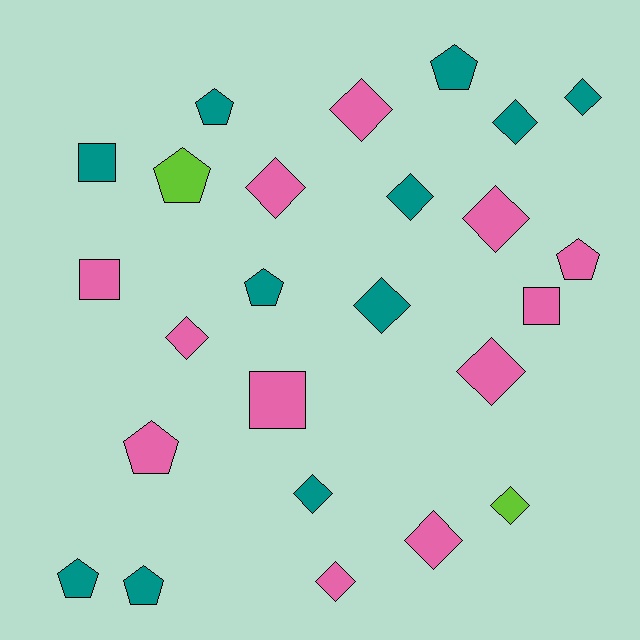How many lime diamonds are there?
There is 1 lime diamond.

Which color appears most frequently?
Pink, with 12 objects.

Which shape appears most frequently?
Diamond, with 13 objects.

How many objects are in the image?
There are 25 objects.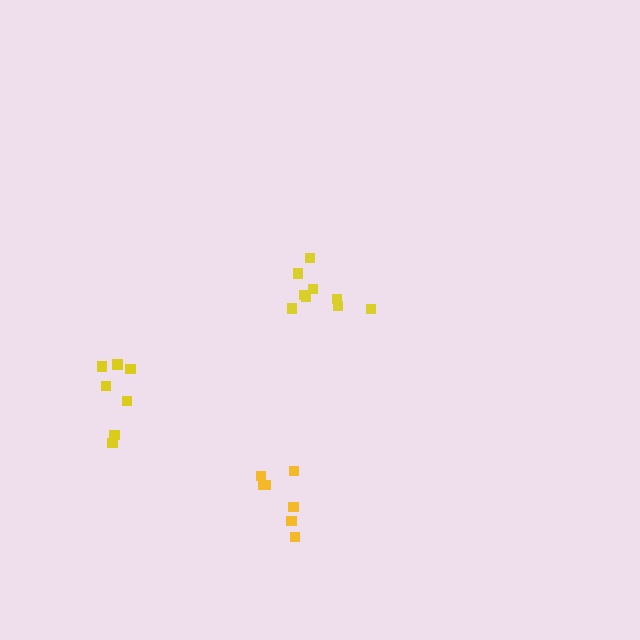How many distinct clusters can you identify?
There are 3 distinct clusters.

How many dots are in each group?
Group 1: 9 dots, Group 2: 7 dots, Group 3: 7 dots (23 total).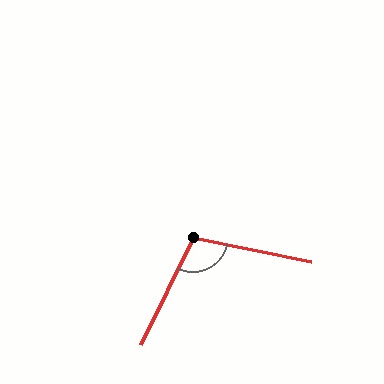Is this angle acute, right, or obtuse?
It is obtuse.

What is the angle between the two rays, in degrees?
Approximately 104 degrees.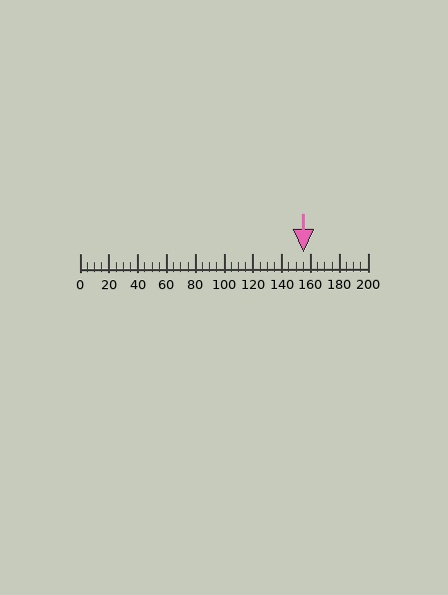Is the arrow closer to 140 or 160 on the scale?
The arrow is closer to 160.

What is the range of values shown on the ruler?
The ruler shows values from 0 to 200.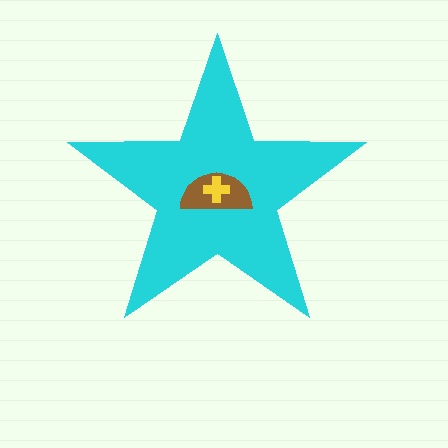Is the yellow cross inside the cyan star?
Yes.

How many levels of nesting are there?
3.